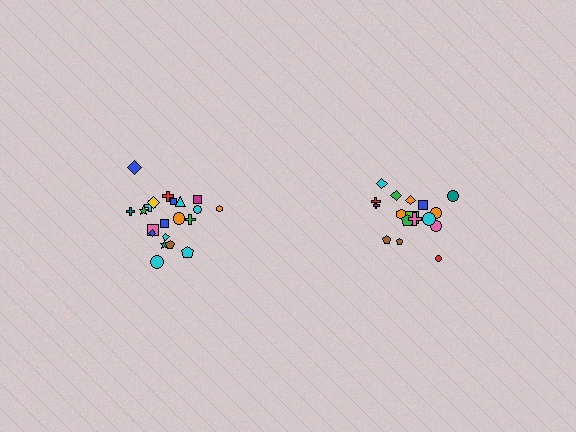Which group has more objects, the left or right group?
The left group.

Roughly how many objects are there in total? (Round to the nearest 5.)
Roughly 40 objects in total.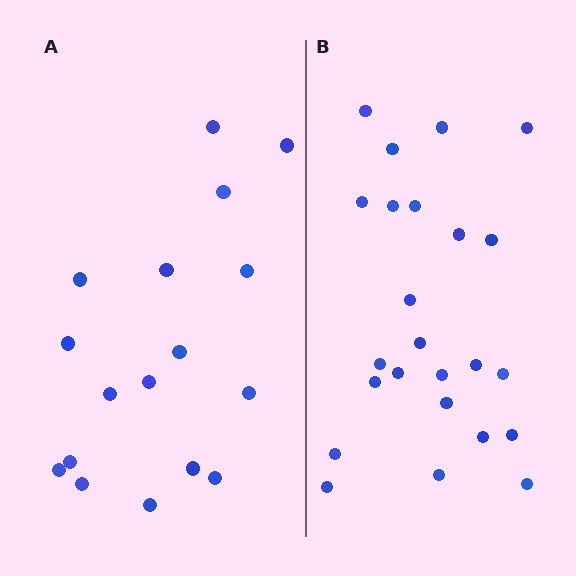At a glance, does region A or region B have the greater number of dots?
Region B (the right region) has more dots.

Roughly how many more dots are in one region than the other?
Region B has roughly 8 or so more dots than region A.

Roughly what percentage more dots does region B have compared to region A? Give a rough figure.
About 40% more.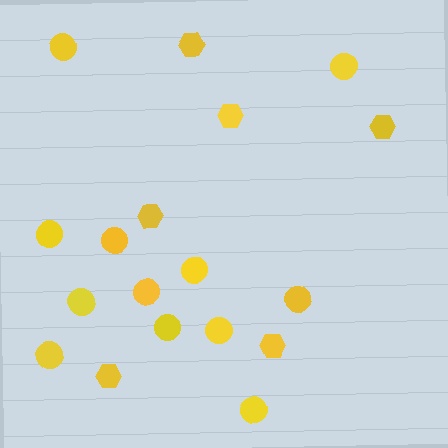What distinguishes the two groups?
There are 2 groups: one group of circles (12) and one group of hexagons (6).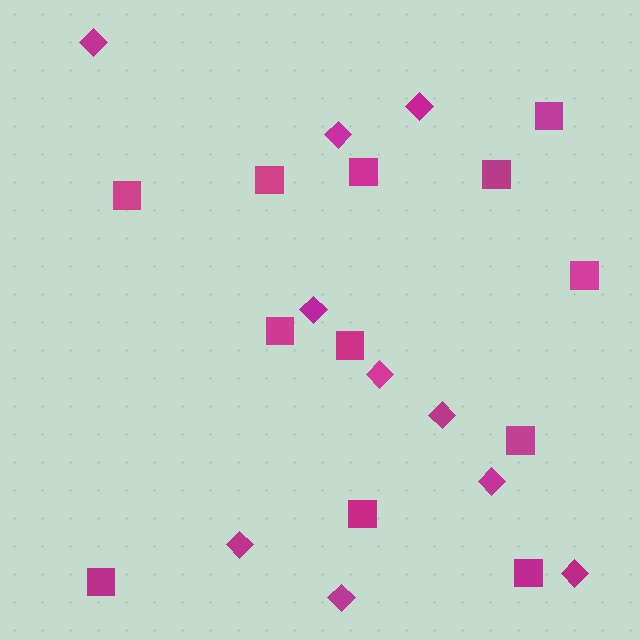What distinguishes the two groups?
There are 2 groups: one group of squares (12) and one group of diamonds (10).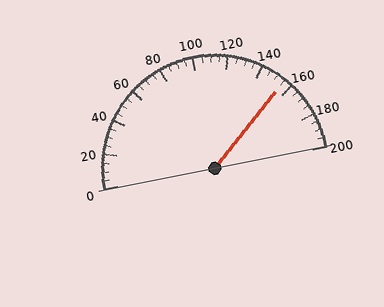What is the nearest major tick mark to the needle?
The nearest major tick mark is 160.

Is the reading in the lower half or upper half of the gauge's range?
The reading is in the upper half of the range (0 to 200).